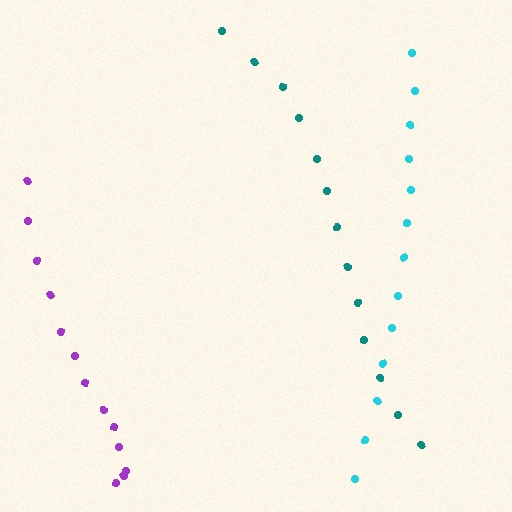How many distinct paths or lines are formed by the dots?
There are 3 distinct paths.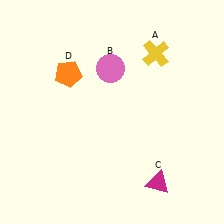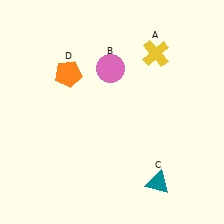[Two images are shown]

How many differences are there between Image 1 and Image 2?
There is 1 difference between the two images.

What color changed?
The triangle (C) changed from magenta in Image 1 to teal in Image 2.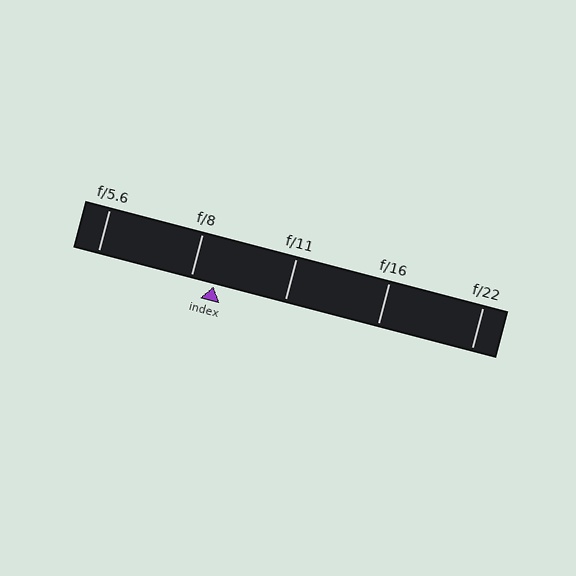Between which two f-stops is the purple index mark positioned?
The index mark is between f/8 and f/11.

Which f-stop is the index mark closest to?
The index mark is closest to f/8.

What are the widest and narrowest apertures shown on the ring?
The widest aperture shown is f/5.6 and the narrowest is f/22.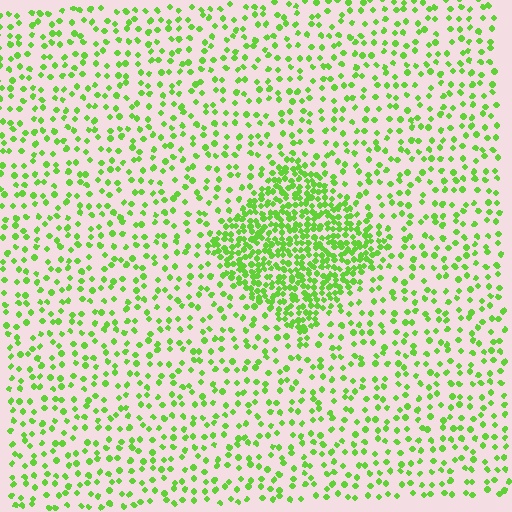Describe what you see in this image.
The image contains small lime elements arranged at two different densities. A diamond-shaped region is visible where the elements are more densely packed than the surrounding area.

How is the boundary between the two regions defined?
The boundary is defined by a change in element density (approximately 2.8x ratio). All elements are the same color, size, and shape.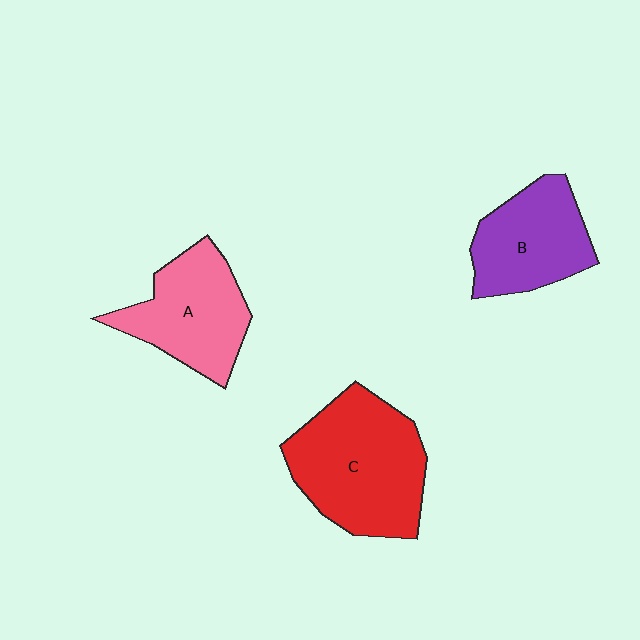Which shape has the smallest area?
Shape B (purple).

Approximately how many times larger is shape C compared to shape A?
Approximately 1.4 times.